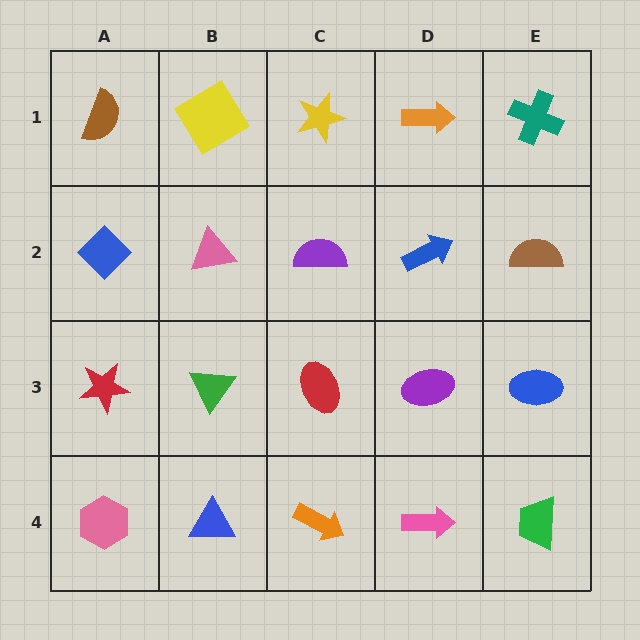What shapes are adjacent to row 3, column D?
A blue arrow (row 2, column D), a pink arrow (row 4, column D), a red ellipse (row 3, column C), a blue ellipse (row 3, column E).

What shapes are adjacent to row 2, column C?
A yellow star (row 1, column C), a red ellipse (row 3, column C), a pink triangle (row 2, column B), a blue arrow (row 2, column D).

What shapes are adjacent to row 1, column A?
A blue diamond (row 2, column A), a yellow diamond (row 1, column B).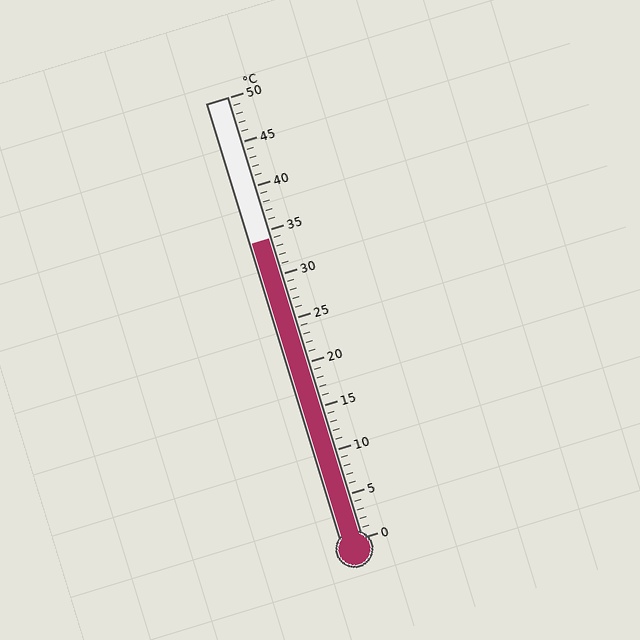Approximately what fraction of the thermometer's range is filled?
The thermometer is filled to approximately 70% of its range.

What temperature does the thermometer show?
The thermometer shows approximately 34°C.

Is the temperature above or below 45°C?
The temperature is below 45°C.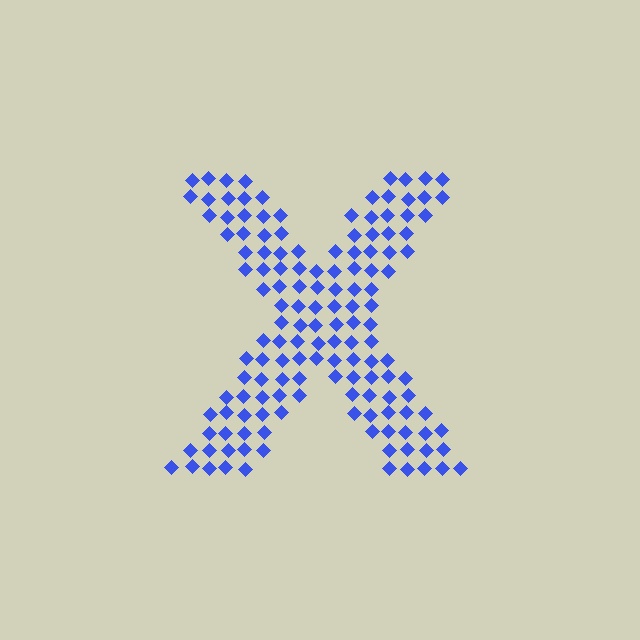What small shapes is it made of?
It is made of small diamonds.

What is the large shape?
The large shape is the letter X.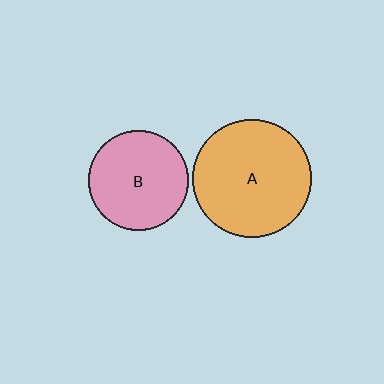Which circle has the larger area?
Circle A (orange).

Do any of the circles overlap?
No, none of the circles overlap.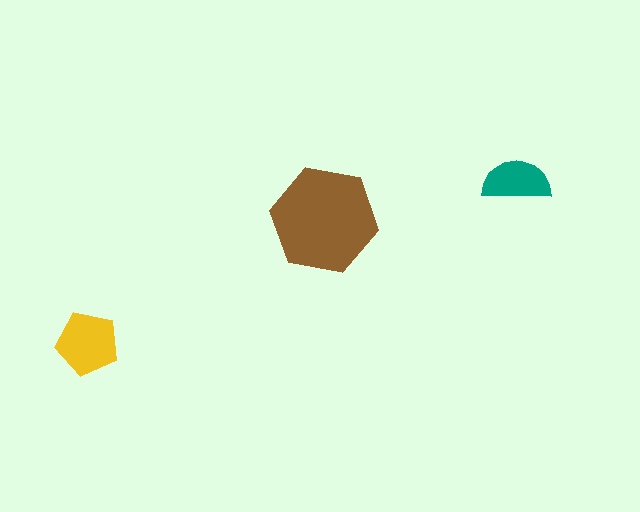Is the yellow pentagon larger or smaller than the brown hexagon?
Smaller.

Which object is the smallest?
The teal semicircle.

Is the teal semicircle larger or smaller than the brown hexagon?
Smaller.